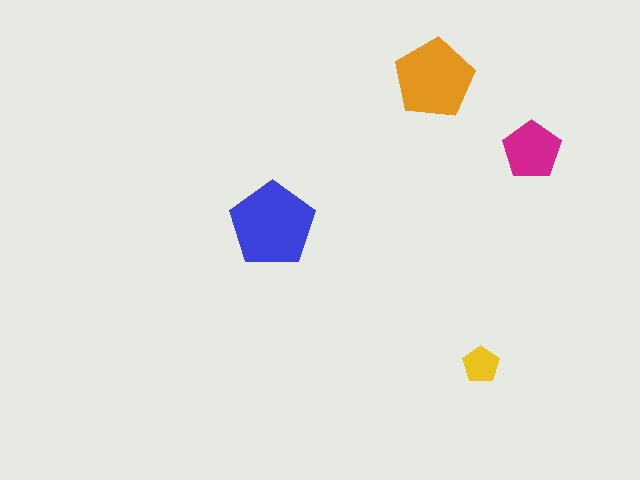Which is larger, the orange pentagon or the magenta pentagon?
The orange one.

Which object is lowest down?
The yellow pentagon is bottommost.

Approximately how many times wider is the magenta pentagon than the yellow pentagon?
About 1.5 times wider.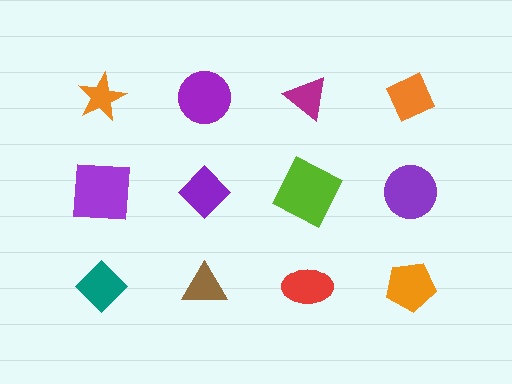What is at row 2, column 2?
A purple diamond.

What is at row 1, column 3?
A magenta triangle.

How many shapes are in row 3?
4 shapes.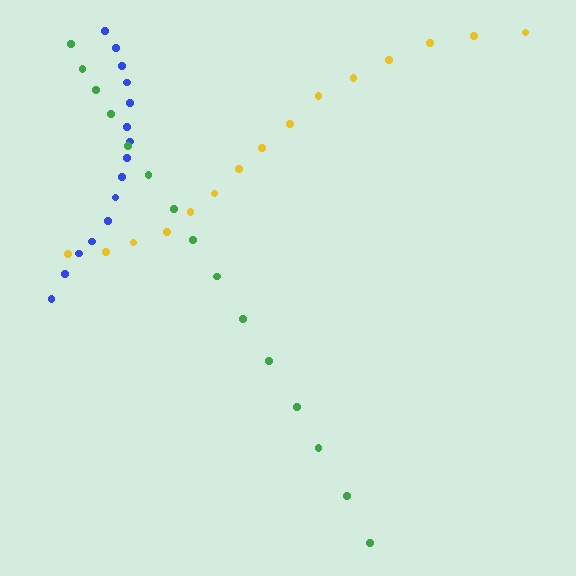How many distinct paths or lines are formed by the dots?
There are 3 distinct paths.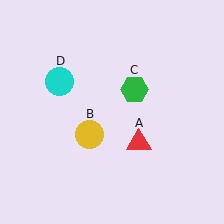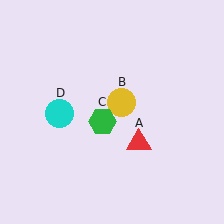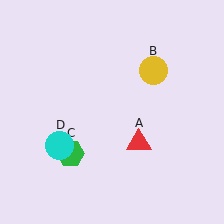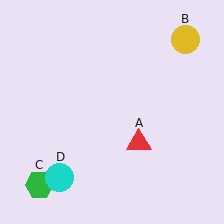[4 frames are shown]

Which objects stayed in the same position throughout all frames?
Red triangle (object A) remained stationary.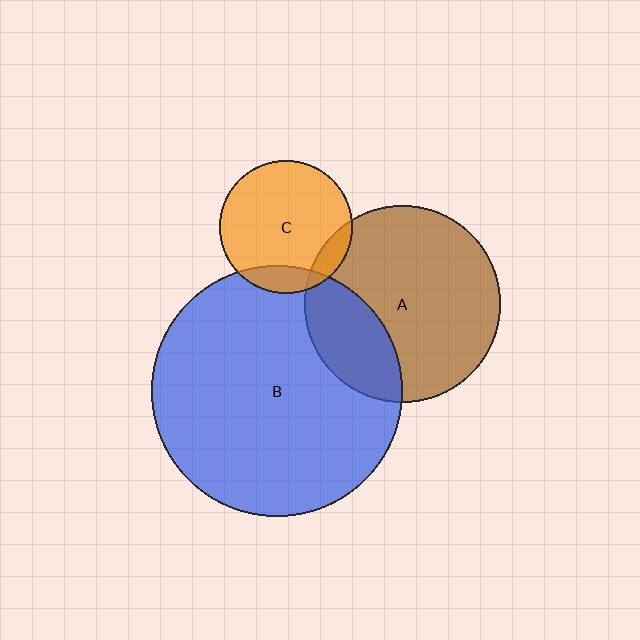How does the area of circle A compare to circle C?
Approximately 2.2 times.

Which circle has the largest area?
Circle B (blue).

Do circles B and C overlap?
Yes.